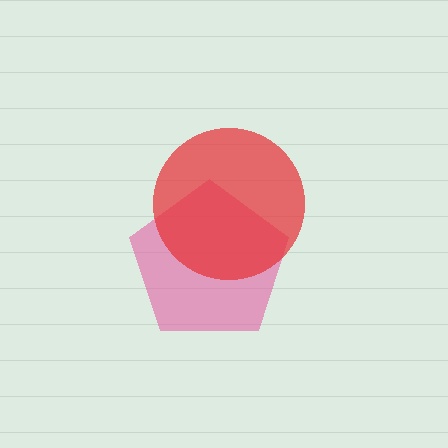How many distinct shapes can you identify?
There are 2 distinct shapes: a pink pentagon, a red circle.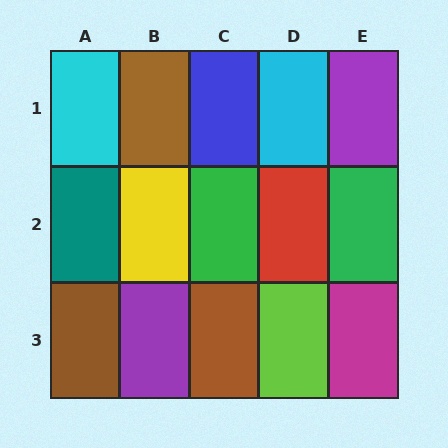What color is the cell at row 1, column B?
Brown.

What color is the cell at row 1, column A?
Cyan.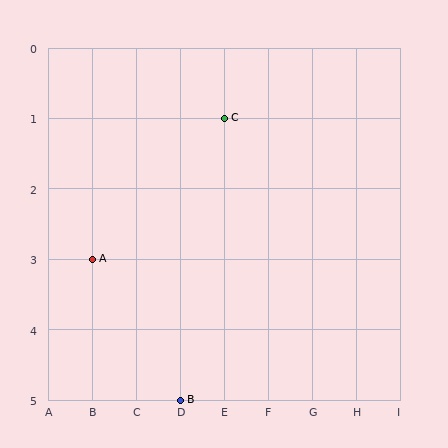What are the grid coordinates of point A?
Point A is at grid coordinates (B, 3).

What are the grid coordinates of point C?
Point C is at grid coordinates (E, 1).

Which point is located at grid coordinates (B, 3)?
Point A is at (B, 3).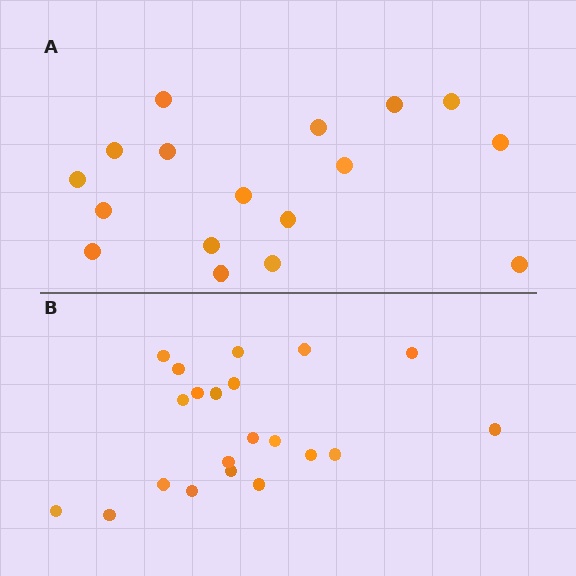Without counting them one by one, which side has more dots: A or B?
Region B (the bottom region) has more dots.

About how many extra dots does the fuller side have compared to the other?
Region B has about 4 more dots than region A.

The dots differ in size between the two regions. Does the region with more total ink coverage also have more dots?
No. Region A has more total ink coverage because its dots are larger, but region B actually contains more individual dots. Total area can be misleading — the number of items is what matters here.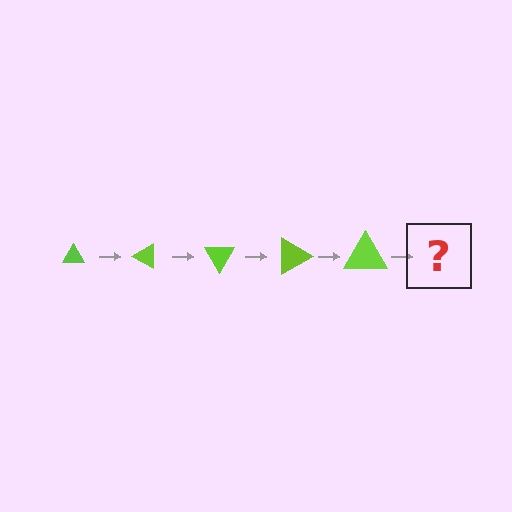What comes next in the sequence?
The next element should be a triangle, larger than the previous one and rotated 150 degrees from the start.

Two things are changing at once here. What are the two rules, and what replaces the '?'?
The two rules are that the triangle grows larger each step and it rotates 30 degrees each step. The '?' should be a triangle, larger than the previous one and rotated 150 degrees from the start.